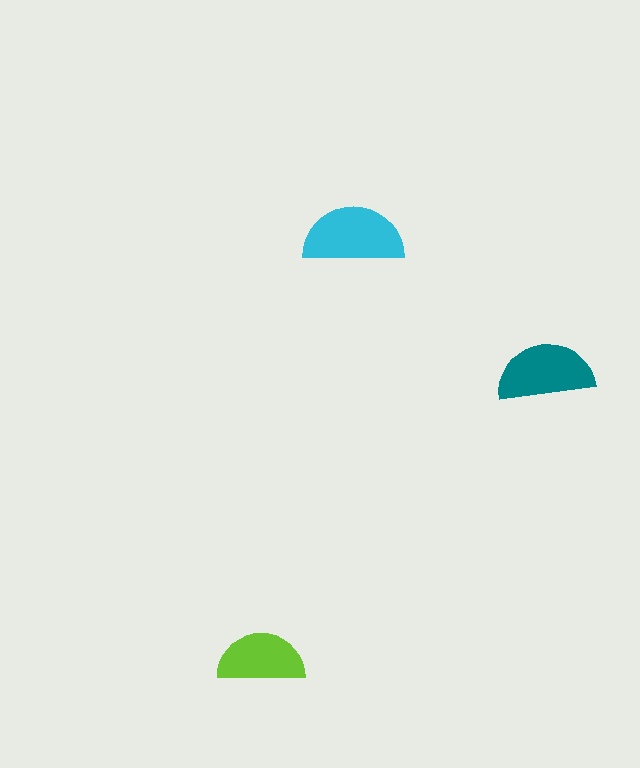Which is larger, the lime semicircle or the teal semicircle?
The teal one.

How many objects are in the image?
There are 3 objects in the image.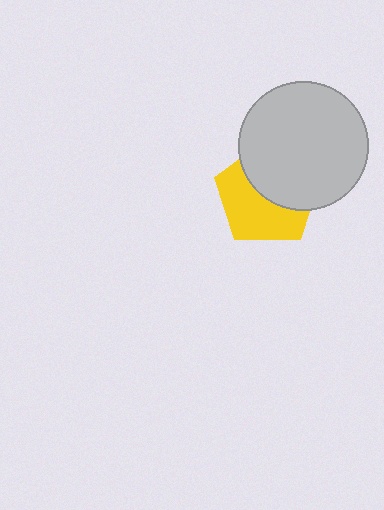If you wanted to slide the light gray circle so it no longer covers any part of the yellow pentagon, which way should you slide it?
Slide it toward the upper-right — that is the most direct way to separate the two shapes.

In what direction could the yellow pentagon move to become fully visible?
The yellow pentagon could move toward the lower-left. That would shift it out from behind the light gray circle entirely.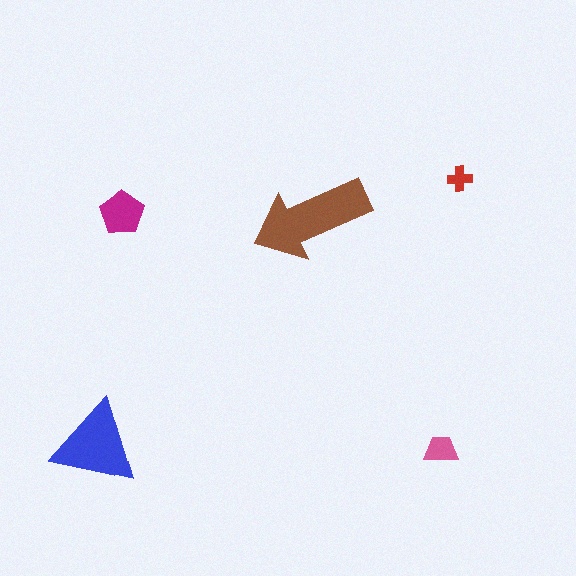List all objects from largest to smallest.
The brown arrow, the blue triangle, the magenta pentagon, the pink trapezoid, the red cross.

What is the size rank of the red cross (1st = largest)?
5th.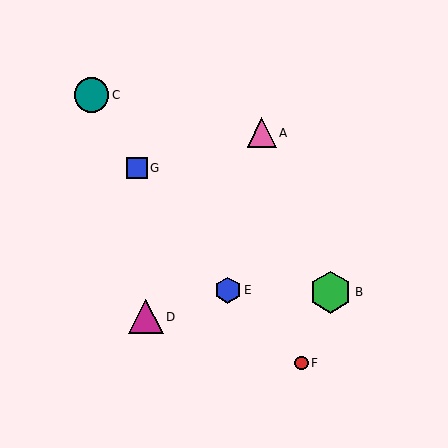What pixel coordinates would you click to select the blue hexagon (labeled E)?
Click at (228, 290) to select the blue hexagon E.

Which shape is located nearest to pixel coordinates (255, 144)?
The pink triangle (labeled A) at (262, 133) is nearest to that location.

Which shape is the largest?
The green hexagon (labeled B) is the largest.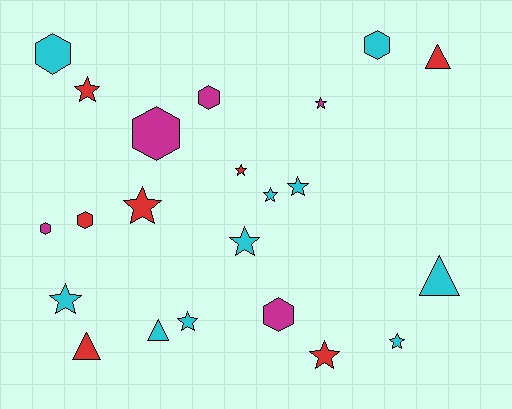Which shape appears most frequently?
Star, with 11 objects.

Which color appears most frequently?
Cyan, with 10 objects.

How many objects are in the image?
There are 22 objects.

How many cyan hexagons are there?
There are 2 cyan hexagons.